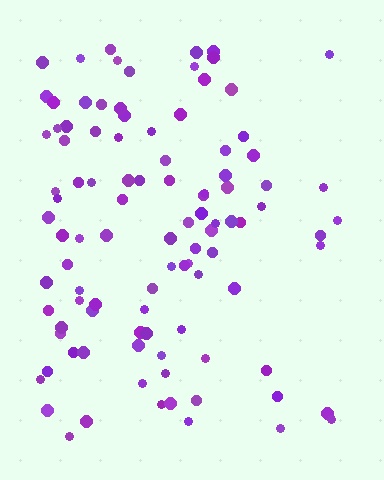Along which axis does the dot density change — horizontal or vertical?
Horizontal.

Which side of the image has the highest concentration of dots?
The left.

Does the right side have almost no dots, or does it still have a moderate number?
Still a moderate number, just noticeably fewer than the left.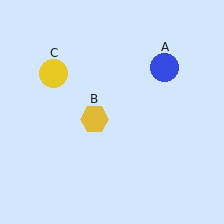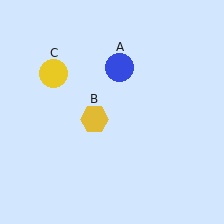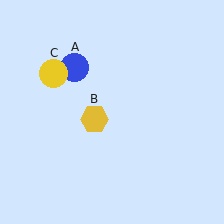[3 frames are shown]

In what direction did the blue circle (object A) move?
The blue circle (object A) moved left.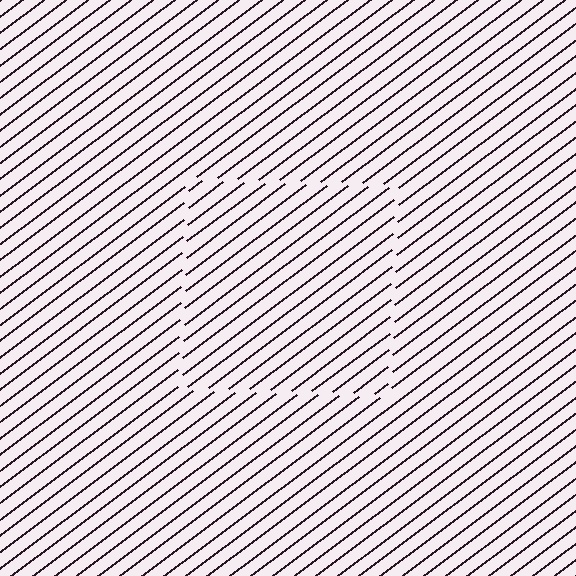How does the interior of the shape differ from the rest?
The interior of the shape contains the same grating, shifted by half a period — the contour is defined by the phase discontinuity where line-ends from the inner and outer gratings abut.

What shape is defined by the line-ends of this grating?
An illusory square. The interior of the shape contains the same grating, shifted by half a period — the contour is defined by the phase discontinuity where line-ends from the inner and outer gratings abut.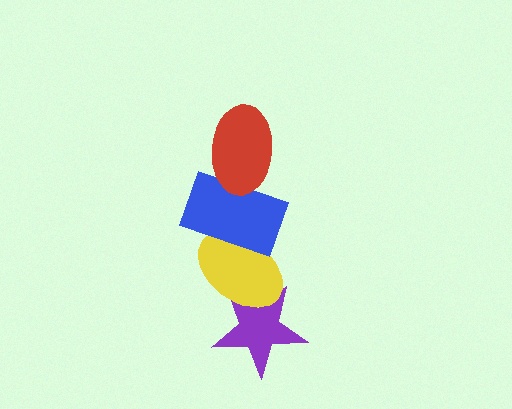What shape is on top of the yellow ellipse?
The blue rectangle is on top of the yellow ellipse.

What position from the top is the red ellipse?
The red ellipse is 1st from the top.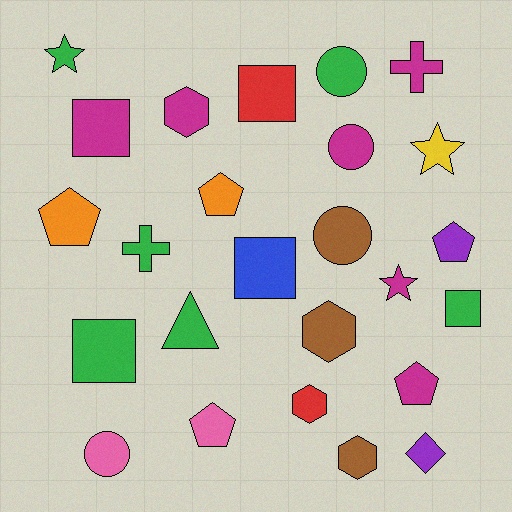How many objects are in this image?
There are 25 objects.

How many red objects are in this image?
There are 2 red objects.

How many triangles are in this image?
There is 1 triangle.